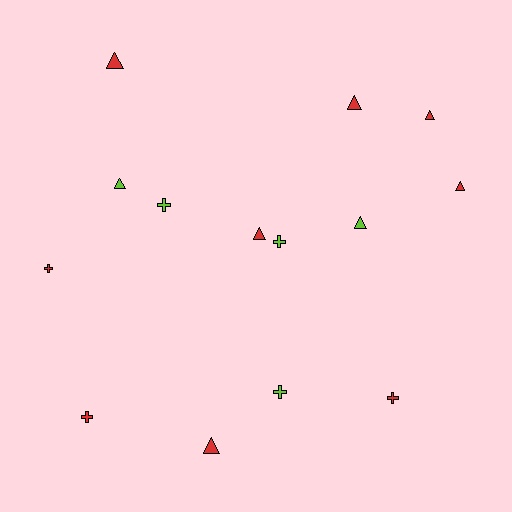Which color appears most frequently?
Red, with 9 objects.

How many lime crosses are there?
There are 3 lime crosses.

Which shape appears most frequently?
Triangle, with 8 objects.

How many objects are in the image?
There are 14 objects.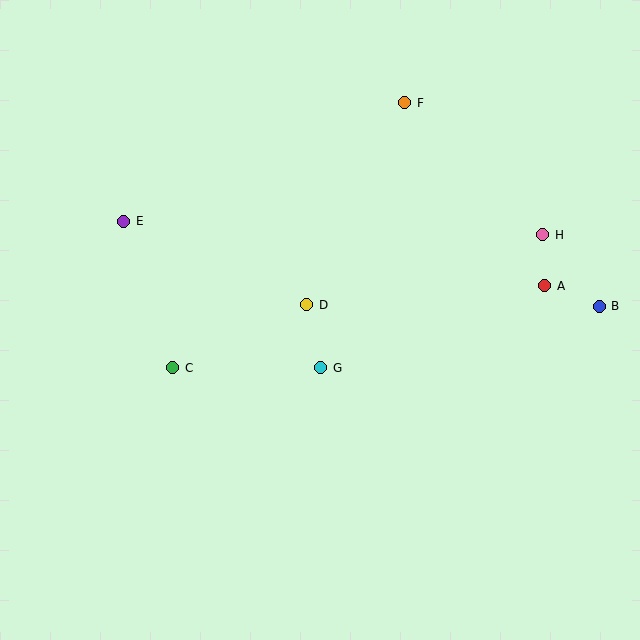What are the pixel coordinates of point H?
Point H is at (543, 235).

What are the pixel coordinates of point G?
Point G is at (321, 368).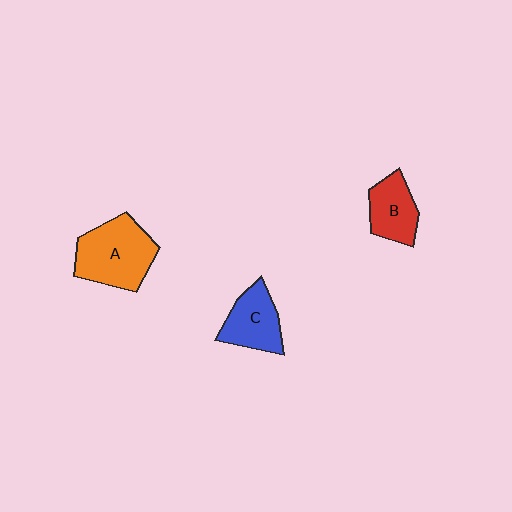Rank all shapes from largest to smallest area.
From largest to smallest: A (orange), C (blue), B (red).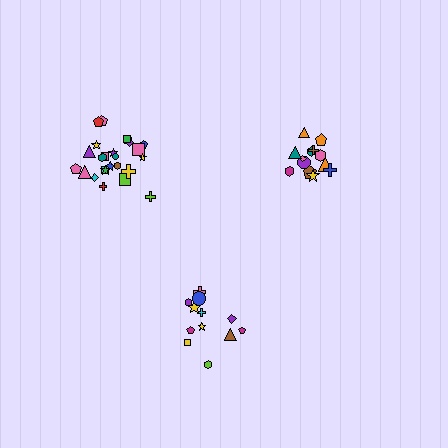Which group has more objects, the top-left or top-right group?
The top-left group.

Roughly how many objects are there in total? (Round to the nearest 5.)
Roughly 50 objects in total.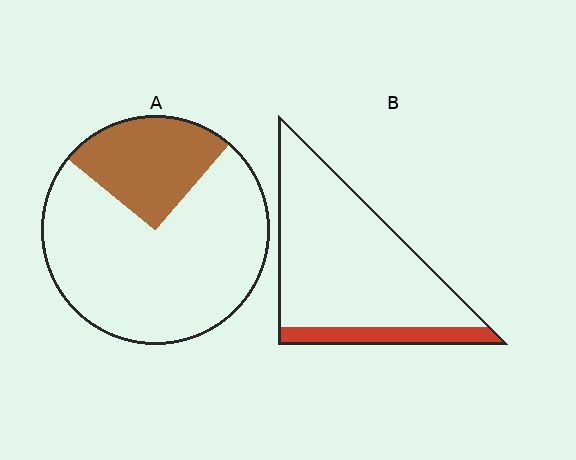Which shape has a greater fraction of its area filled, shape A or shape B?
Shape A.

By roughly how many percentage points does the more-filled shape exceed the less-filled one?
By roughly 10 percentage points (A over B).